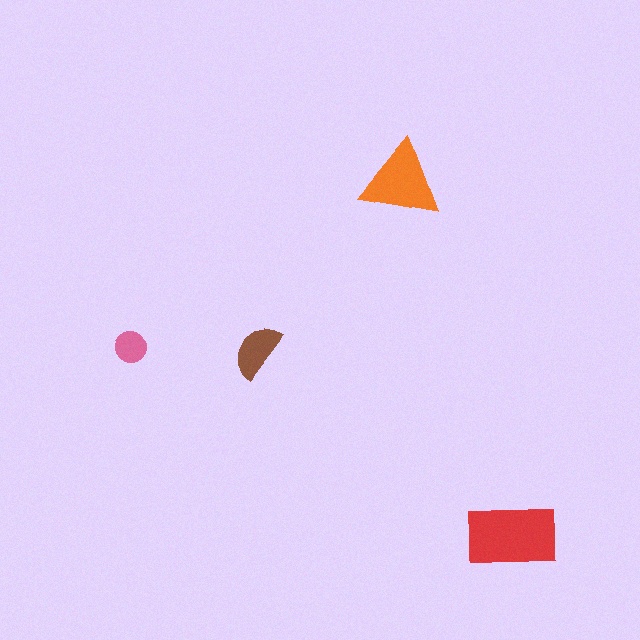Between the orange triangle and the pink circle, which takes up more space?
The orange triangle.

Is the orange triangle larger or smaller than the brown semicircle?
Larger.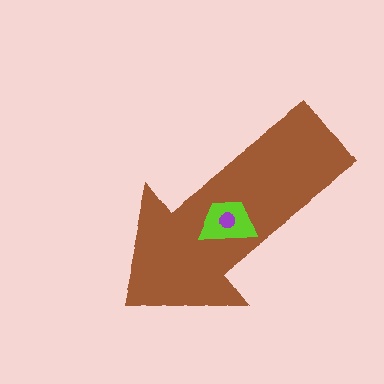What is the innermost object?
The purple circle.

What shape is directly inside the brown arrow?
The lime trapezoid.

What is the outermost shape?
The brown arrow.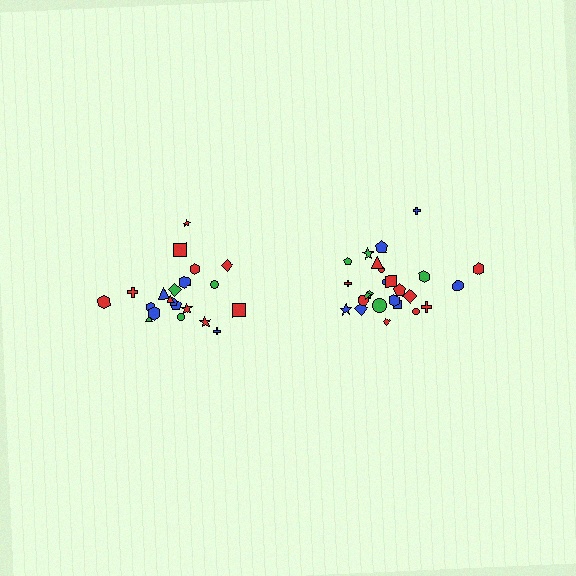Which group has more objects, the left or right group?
The right group.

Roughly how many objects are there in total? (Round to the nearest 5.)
Roughly 45 objects in total.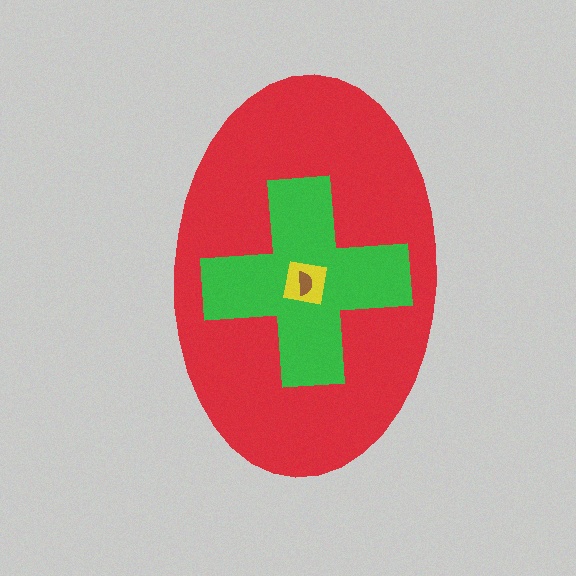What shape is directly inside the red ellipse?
The green cross.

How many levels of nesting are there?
4.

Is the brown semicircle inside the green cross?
Yes.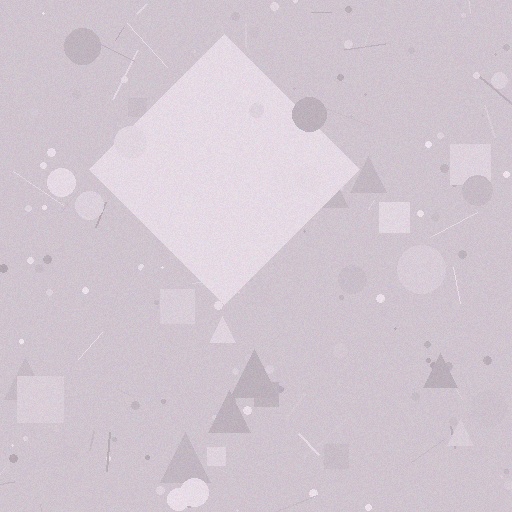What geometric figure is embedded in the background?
A diamond is embedded in the background.